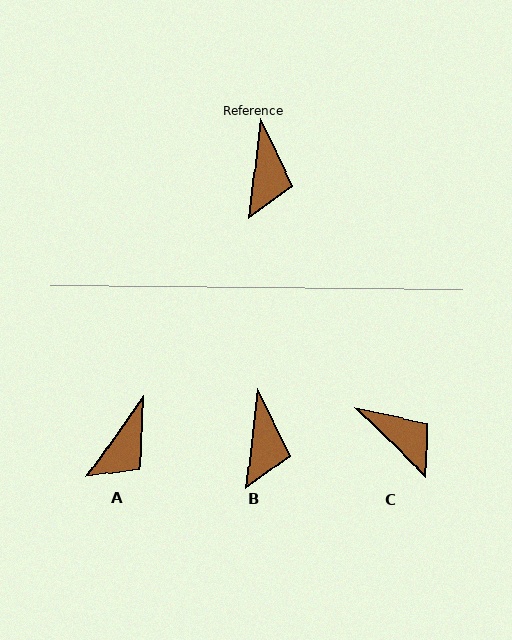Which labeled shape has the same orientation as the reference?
B.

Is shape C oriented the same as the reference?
No, it is off by about 53 degrees.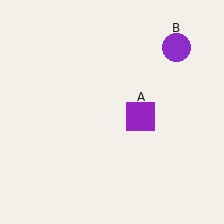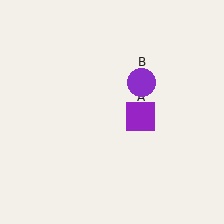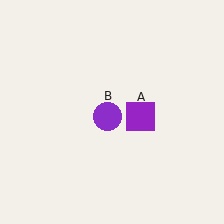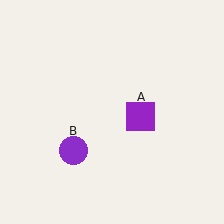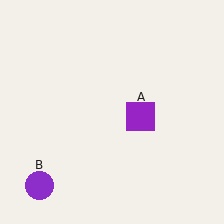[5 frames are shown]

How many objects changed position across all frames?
1 object changed position: purple circle (object B).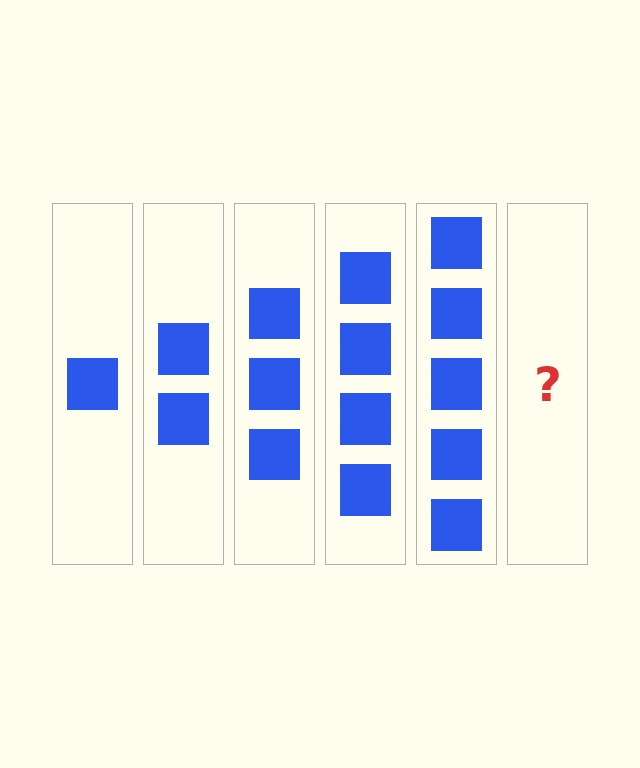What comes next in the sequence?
The next element should be 6 squares.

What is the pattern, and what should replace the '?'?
The pattern is that each step adds one more square. The '?' should be 6 squares.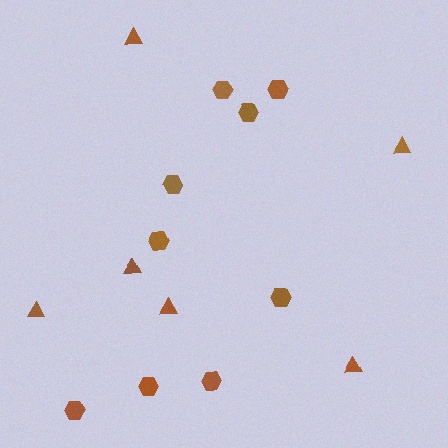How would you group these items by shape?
There are 2 groups: one group of triangles (6) and one group of hexagons (9).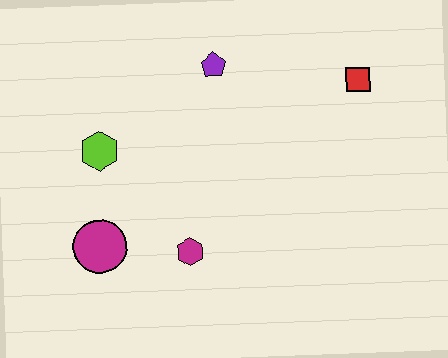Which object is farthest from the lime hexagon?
The red square is farthest from the lime hexagon.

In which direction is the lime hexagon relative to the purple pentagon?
The lime hexagon is to the left of the purple pentagon.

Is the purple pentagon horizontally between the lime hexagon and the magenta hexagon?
No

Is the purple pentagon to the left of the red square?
Yes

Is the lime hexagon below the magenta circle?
No